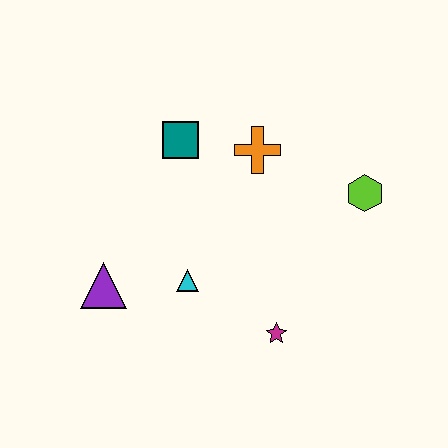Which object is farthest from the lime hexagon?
The purple triangle is farthest from the lime hexagon.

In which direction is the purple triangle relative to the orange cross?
The purple triangle is to the left of the orange cross.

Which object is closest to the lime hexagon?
The orange cross is closest to the lime hexagon.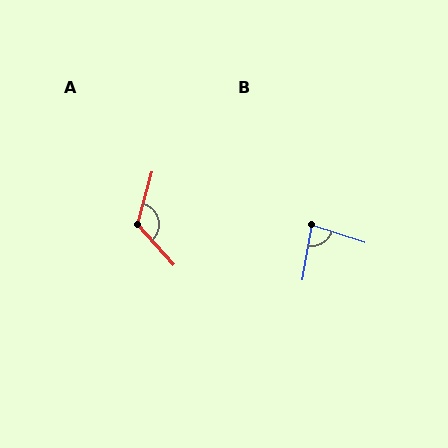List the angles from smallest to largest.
B (81°), A (122°).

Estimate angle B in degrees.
Approximately 81 degrees.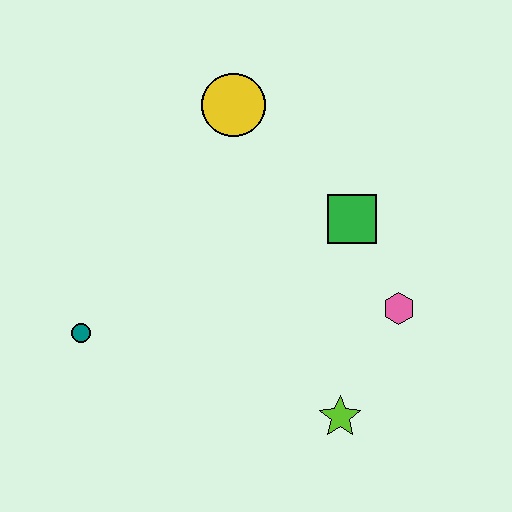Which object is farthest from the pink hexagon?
The teal circle is farthest from the pink hexagon.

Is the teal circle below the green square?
Yes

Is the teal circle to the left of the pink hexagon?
Yes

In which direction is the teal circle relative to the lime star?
The teal circle is to the left of the lime star.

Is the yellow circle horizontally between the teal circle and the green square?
Yes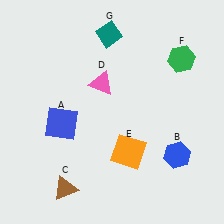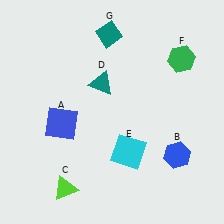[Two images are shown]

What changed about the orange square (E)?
In Image 1, E is orange. In Image 2, it changed to cyan.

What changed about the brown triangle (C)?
In Image 1, C is brown. In Image 2, it changed to lime.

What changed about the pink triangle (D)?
In Image 1, D is pink. In Image 2, it changed to teal.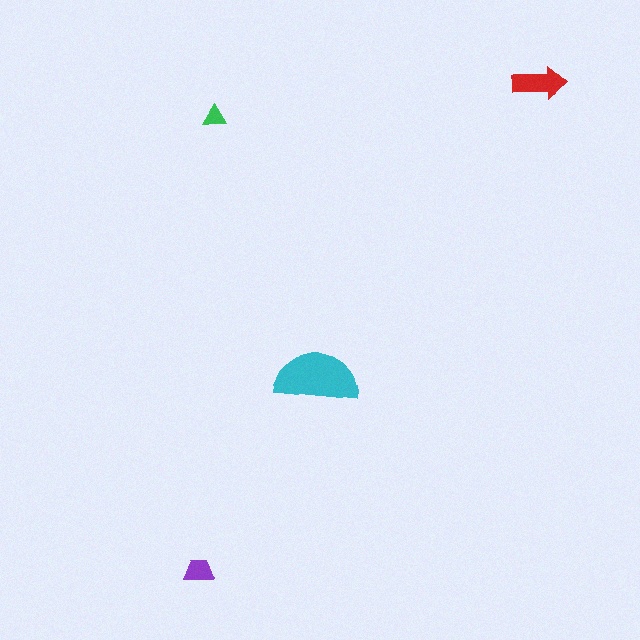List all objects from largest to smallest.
The cyan semicircle, the red arrow, the purple trapezoid, the green triangle.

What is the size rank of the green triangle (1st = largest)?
4th.